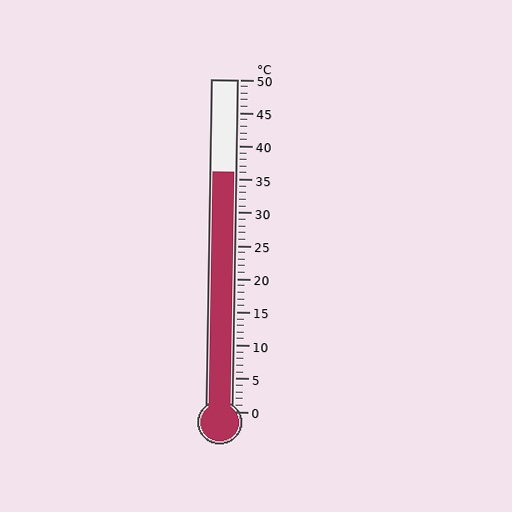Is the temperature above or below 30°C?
The temperature is above 30°C.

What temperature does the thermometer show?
The thermometer shows approximately 36°C.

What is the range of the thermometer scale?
The thermometer scale ranges from 0°C to 50°C.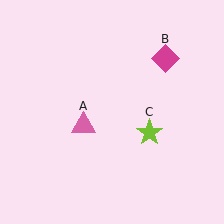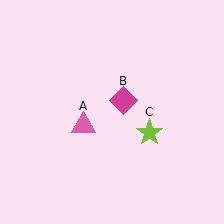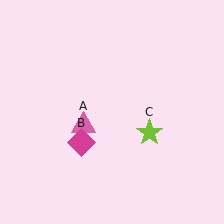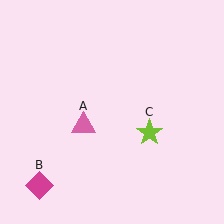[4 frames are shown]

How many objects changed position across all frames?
1 object changed position: magenta diamond (object B).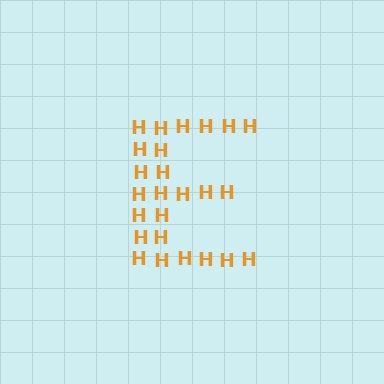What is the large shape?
The large shape is the letter E.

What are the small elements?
The small elements are letter H's.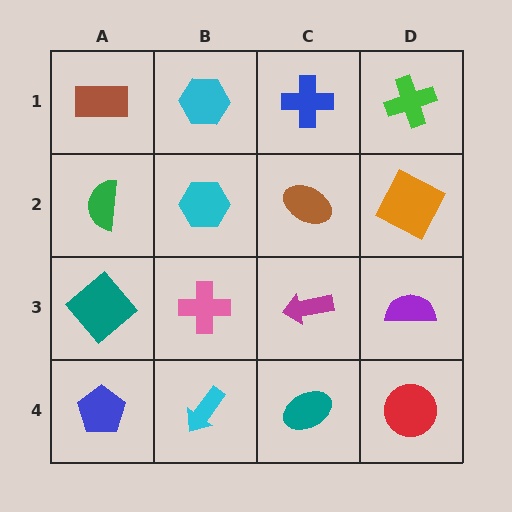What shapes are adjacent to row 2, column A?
A brown rectangle (row 1, column A), a teal diamond (row 3, column A), a cyan hexagon (row 2, column B).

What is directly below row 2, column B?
A pink cross.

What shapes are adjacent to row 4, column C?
A magenta arrow (row 3, column C), a cyan arrow (row 4, column B), a red circle (row 4, column D).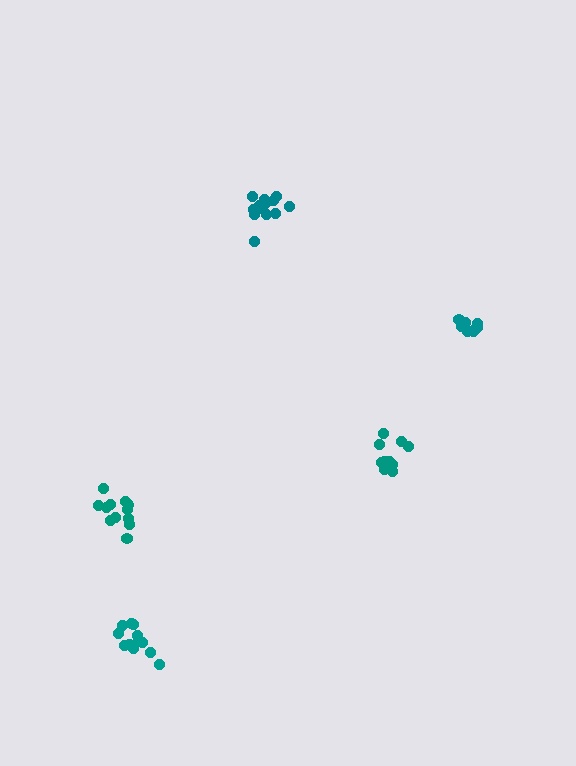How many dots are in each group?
Group 1: 12 dots, Group 2: 10 dots, Group 3: 12 dots, Group 4: 8 dots, Group 5: 13 dots (55 total).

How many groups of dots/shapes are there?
There are 5 groups.